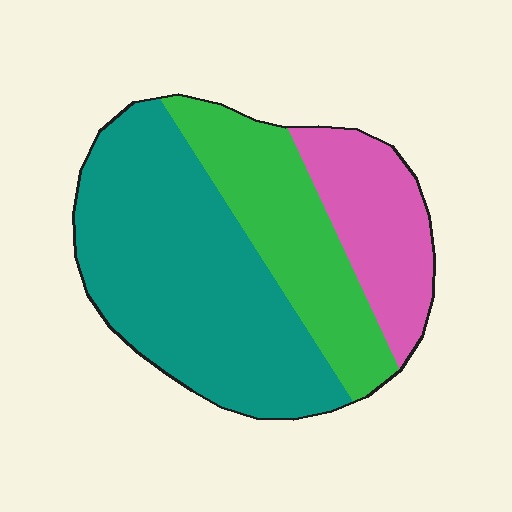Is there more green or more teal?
Teal.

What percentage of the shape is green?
Green covers 27% of the shape.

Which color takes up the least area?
Pink, at roughly 20%.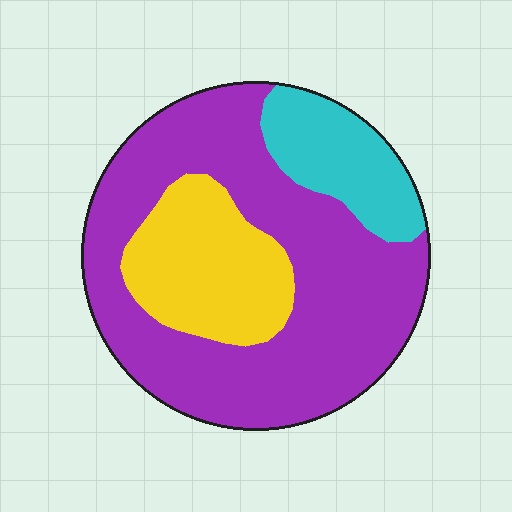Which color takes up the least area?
Cyan, at roughly 15%.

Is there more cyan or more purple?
Purple.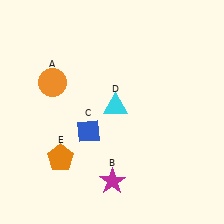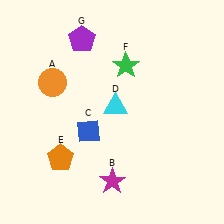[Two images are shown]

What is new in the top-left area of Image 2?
A purple pentagon (G) was added in the top-left area of Image 2.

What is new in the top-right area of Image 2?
A green star (F) was added in the top-right area of Image 2.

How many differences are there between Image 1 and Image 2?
There are 2 differences between the two images.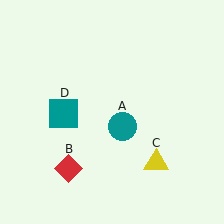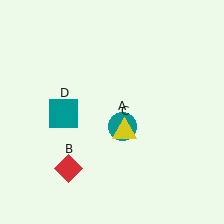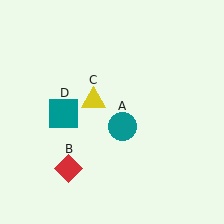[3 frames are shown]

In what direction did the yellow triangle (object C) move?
The yellow triangle (object C) moved up and to the left.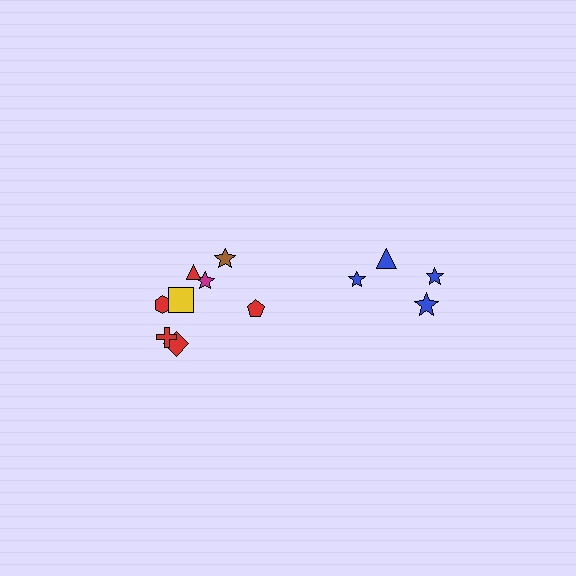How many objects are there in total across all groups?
There are 12 objects.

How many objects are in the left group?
There are 8 objects.